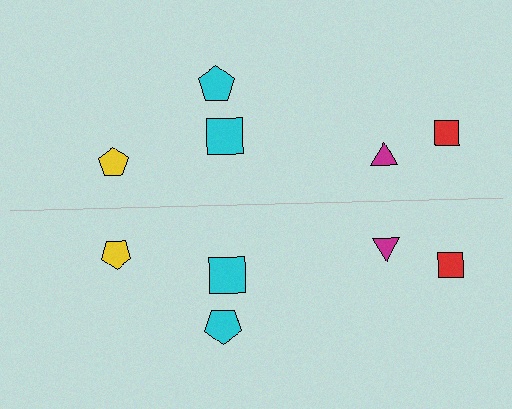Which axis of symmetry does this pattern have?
The pattern has a horizontal axis of symmetry running through the center of the image.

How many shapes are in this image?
There are 10 shapes in this image.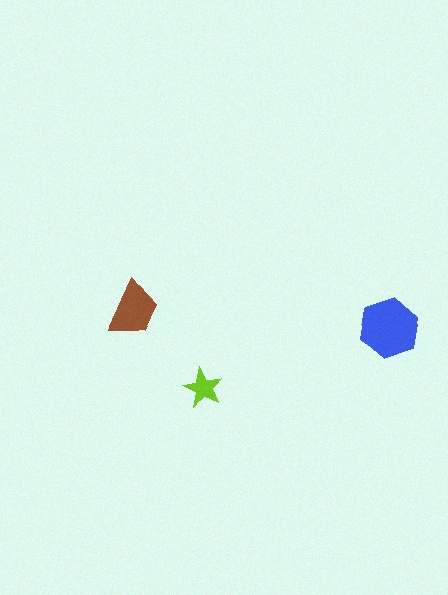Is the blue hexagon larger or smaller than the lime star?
Larger.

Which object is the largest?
The blue hexagon.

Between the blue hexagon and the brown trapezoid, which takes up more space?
The blue hexagon.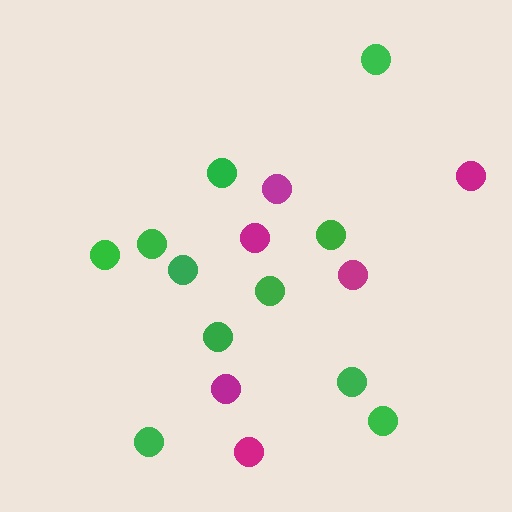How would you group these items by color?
There are 2 groups: one group of green circles (11) and one group of magenta circles (6).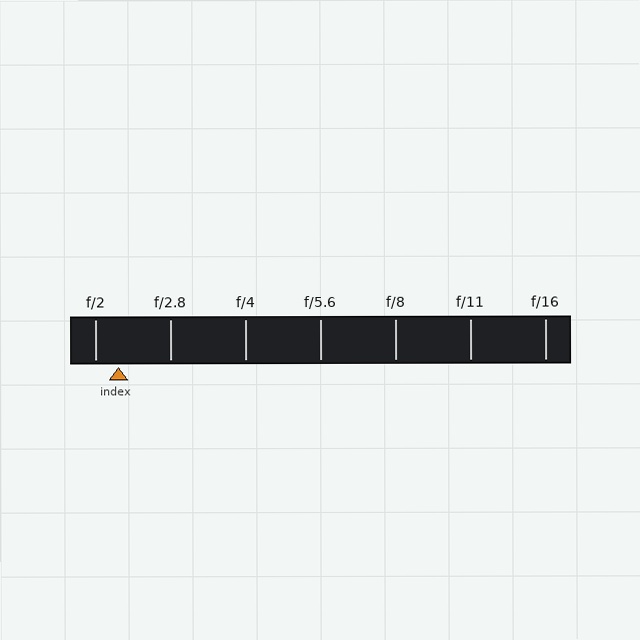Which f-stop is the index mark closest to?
The index mark is closest to f/2.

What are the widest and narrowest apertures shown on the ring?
The widest aperture shown is f/2 and the narrowest is f/16.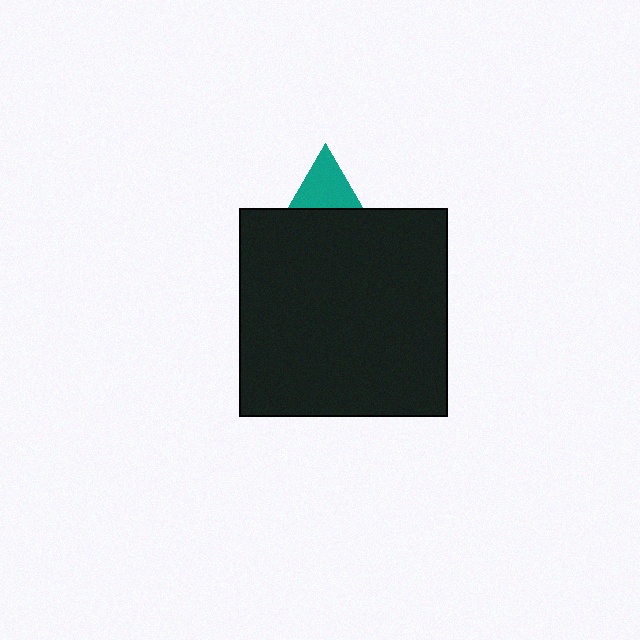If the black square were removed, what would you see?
You would see the complete teal triangle.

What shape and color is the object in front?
The object in front is a black square.